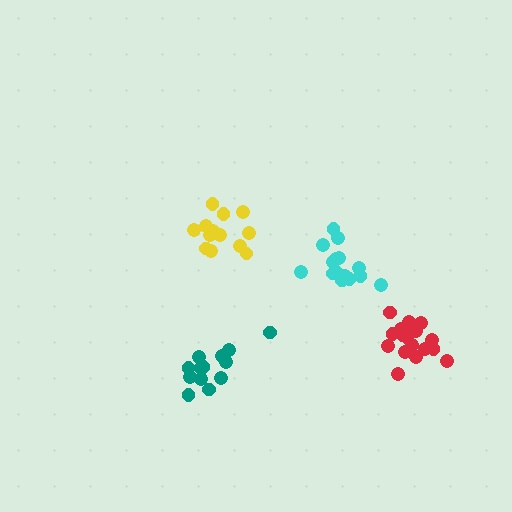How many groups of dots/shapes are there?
There are 4 groups.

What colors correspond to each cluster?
The clusters are colored: red, cyan, teal, yellow.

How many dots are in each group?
Group 1: 18 dots, Group 2: 15 dots, Group 3: 13 dots, Group 4: 13 dots (59 total).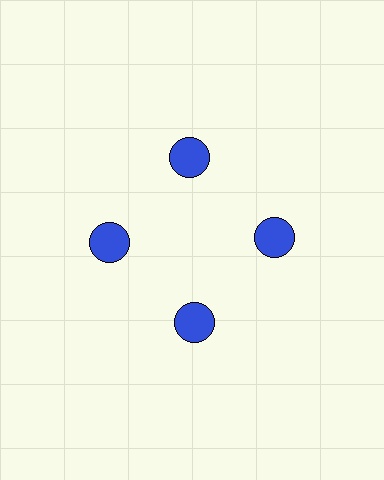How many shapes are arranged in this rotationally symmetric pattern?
There are 4 shapes, arranged in 4 groups of 1.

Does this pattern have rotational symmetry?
Yes, this pattern has 4-fold rotational symmetry. It looks the same after rotating 90 degrees around the center.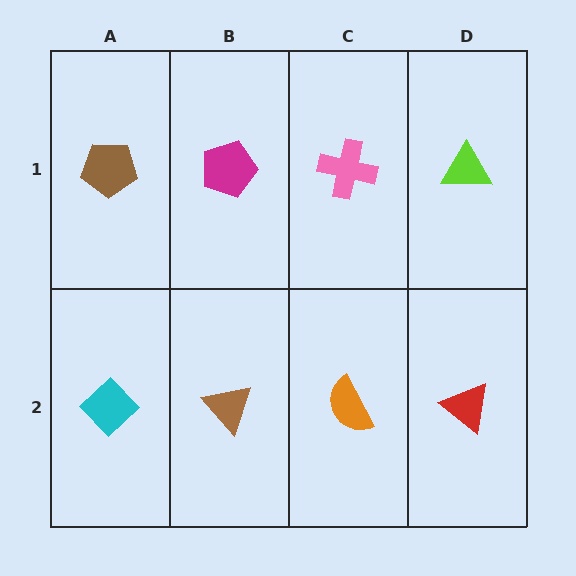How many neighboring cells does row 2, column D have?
2.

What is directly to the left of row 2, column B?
A cyan diamond.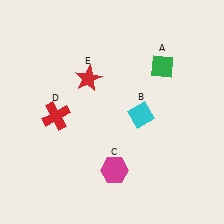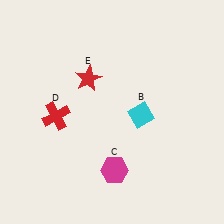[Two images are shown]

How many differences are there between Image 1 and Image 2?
There is 1 difference between the two images.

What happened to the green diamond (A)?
The green diamond (A) was removed in Image 2. It was in the top-right area of Image 1.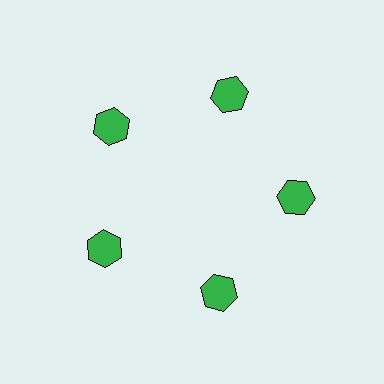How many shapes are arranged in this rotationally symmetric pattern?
There are 5 shapes, arranged in 5 groups of 1.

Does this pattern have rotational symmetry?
Yes, this pattern has 5-fold rotational symmetry. It looks the same after rotating 72 degrees around the center.